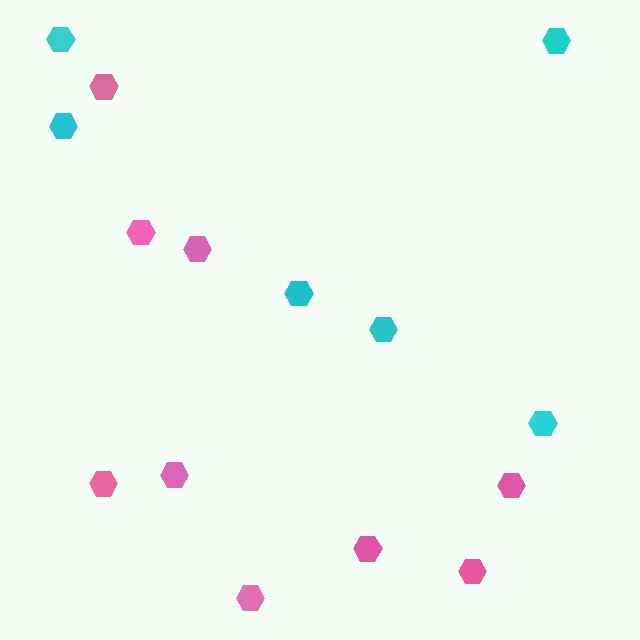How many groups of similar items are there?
There are 2 groups: one group of pink hexagons (9) and one group of cyan hexagons (6).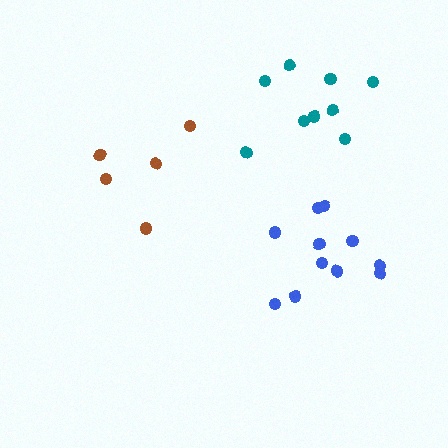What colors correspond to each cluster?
The clusters are colored: blue, brown, teal.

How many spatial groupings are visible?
There are 3 spatial groupings.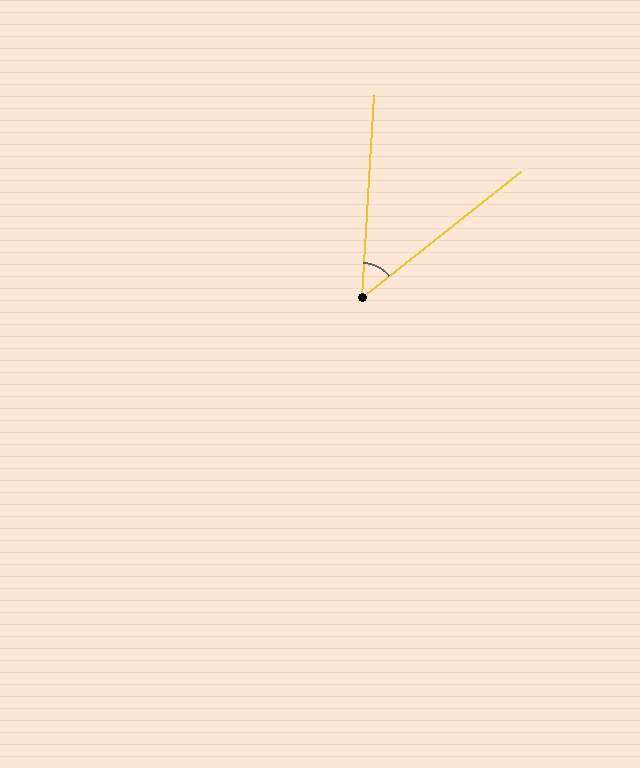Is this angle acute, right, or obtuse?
It is acute.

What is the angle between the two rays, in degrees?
Approximately 48 degrees.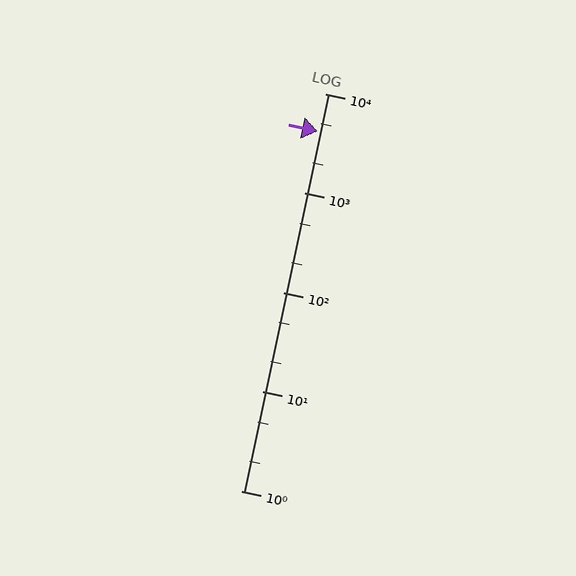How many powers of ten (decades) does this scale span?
The scale spans 4 decades, from 1 to 10000.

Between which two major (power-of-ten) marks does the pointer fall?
The pointer is between 1000 and 10000.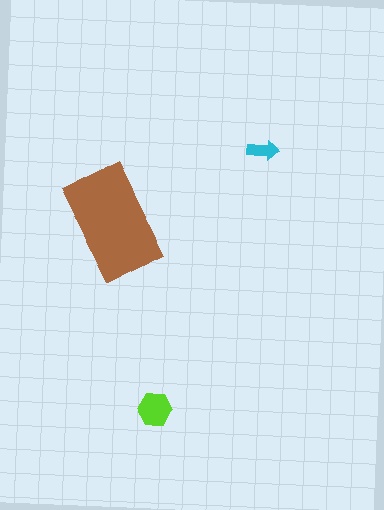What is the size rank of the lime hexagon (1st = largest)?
2nd.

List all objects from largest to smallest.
The brown rectangle, the lime hexagon, the cyan arrow.